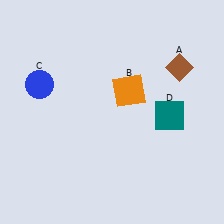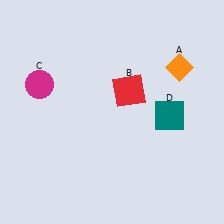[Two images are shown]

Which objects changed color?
A changed from brown to orange. B changed from orange to red. C changed from blue to magenta.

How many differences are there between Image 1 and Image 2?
There are 3 differences between the two images.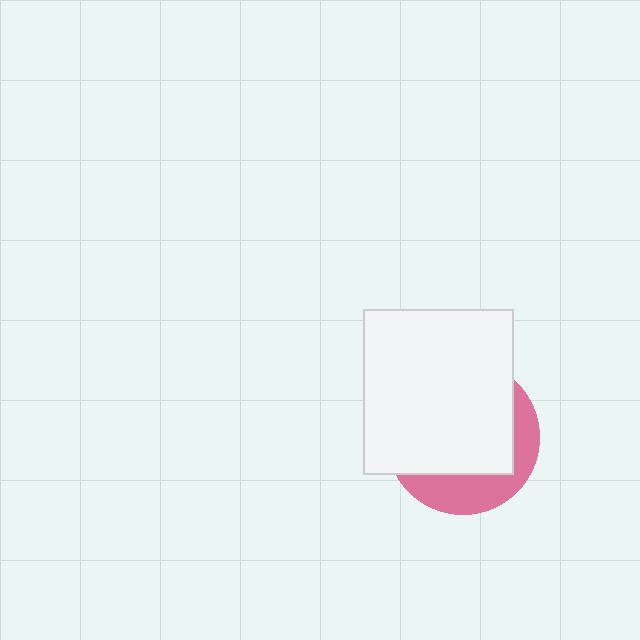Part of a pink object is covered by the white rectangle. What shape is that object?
It is a circle.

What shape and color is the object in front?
The object in front is a white rectangle.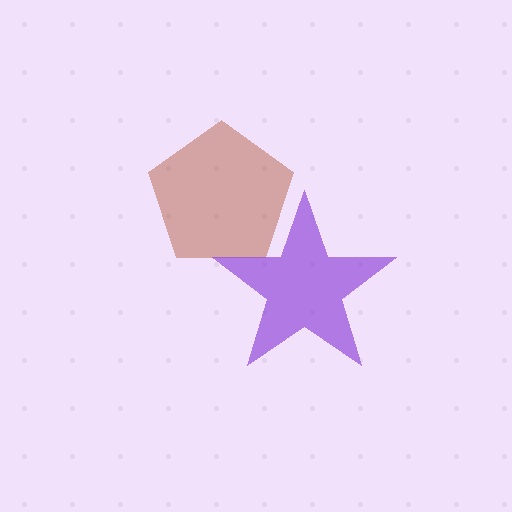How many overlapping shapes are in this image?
There are 2 overlapping shapes in the image.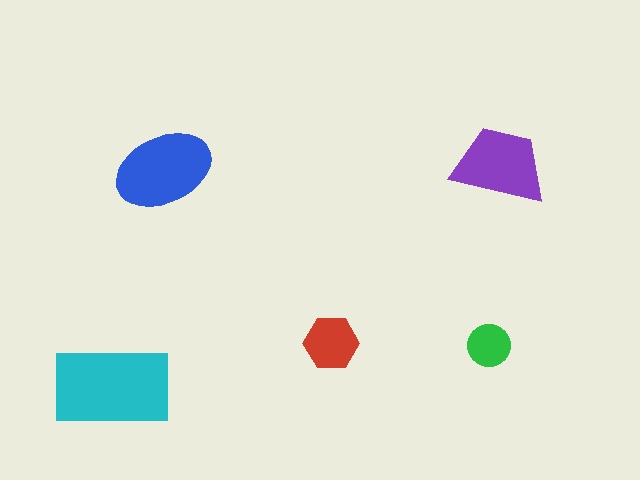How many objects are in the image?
There are 5 objects in the image.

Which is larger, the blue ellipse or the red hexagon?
The blue ellipse.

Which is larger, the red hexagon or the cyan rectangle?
The cyan rectangle.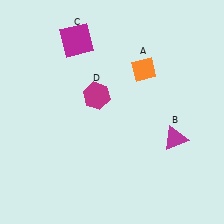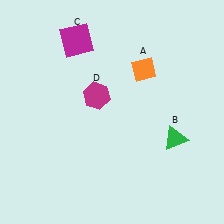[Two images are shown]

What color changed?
The triangle (B) changed from magenta in Image 1 to green in Image 2.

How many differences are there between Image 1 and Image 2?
There is 1 difference between the two images.